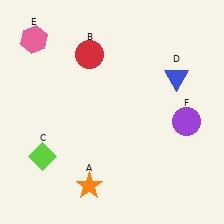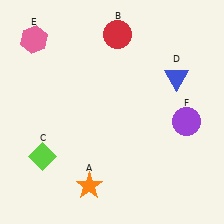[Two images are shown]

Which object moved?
The red circle (B) moved right.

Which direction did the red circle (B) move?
The red circle (B) moved right.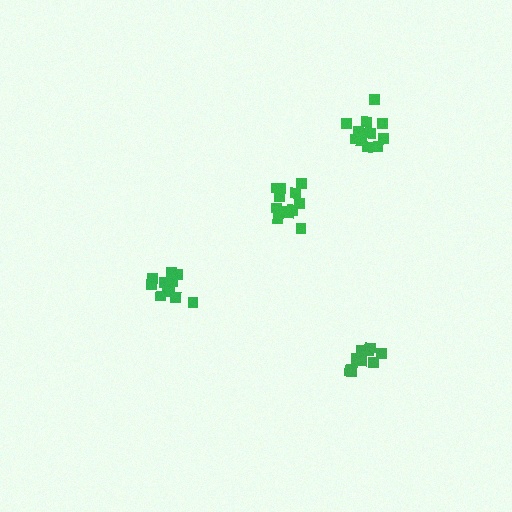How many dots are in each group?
Group 1: 10 dots, Group 2: 12 dots, Group 3: 12 dots, Group 4: 13 dots (47 total).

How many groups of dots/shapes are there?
There are 4 groups.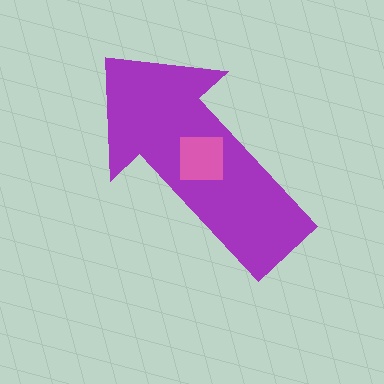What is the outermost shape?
The purple arrow.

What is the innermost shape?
The pink square.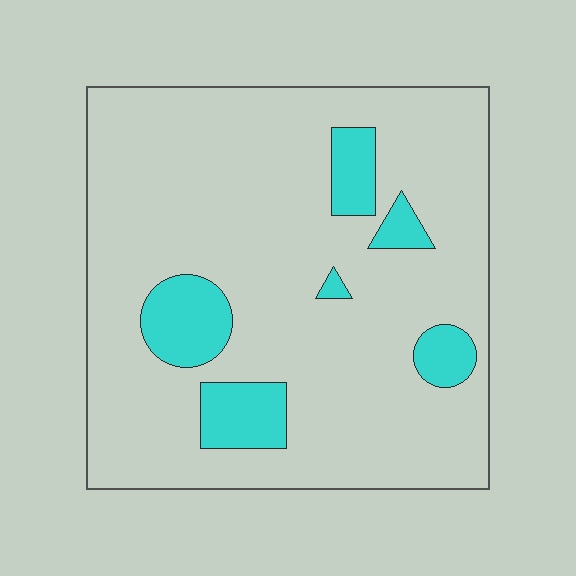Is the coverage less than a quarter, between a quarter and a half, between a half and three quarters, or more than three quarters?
Less than a quarter.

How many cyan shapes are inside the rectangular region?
6.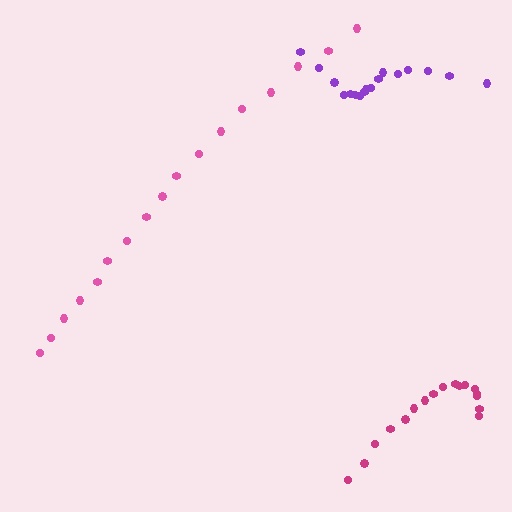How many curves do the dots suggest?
There are 3 distinct paths.